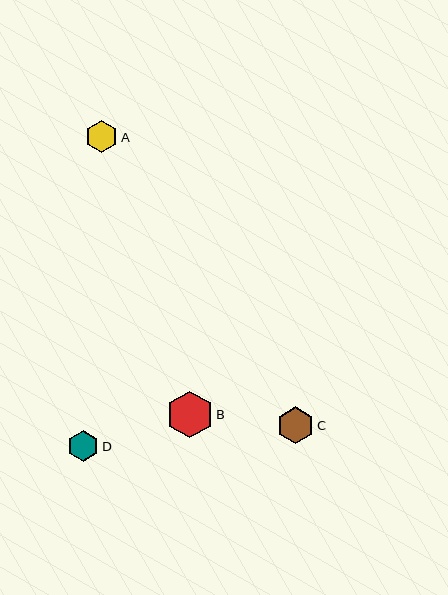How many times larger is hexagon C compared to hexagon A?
Hexagon C is approximately 1.2 times the size of hexagon A.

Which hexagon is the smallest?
Hexagon D is the smallest with a size of approximately 31 pixels.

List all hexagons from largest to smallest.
From largest to smallest: B, C, A, D.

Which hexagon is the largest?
Hexagon B is the largest with a size of approximately 47 pixels.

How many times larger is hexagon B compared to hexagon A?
Hexagon B is approximately 1.5 times the size of hexagon A.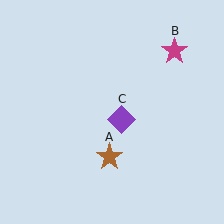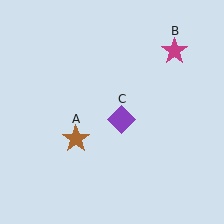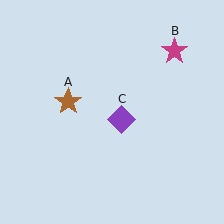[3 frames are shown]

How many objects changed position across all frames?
1 object changed position: brown star (object A).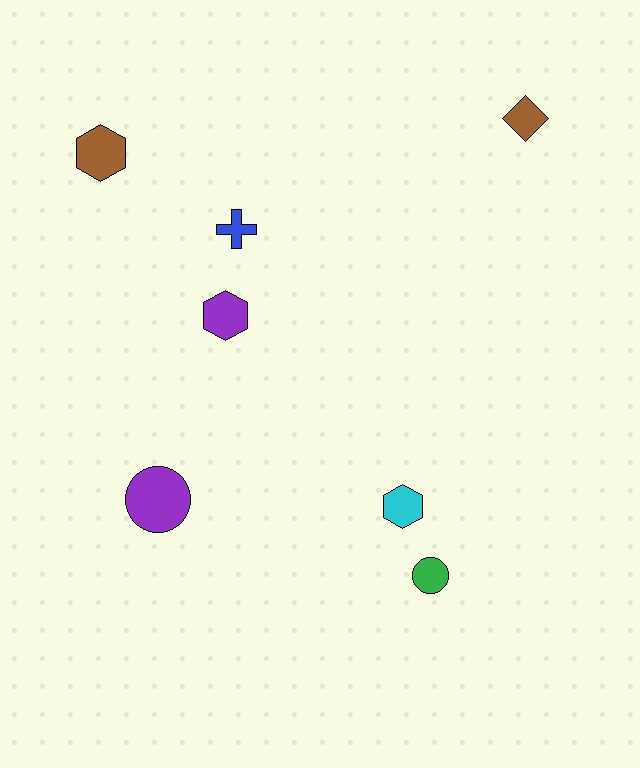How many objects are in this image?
There are 7 objects.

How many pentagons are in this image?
There are no pentagons.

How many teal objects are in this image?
There are no teal objects.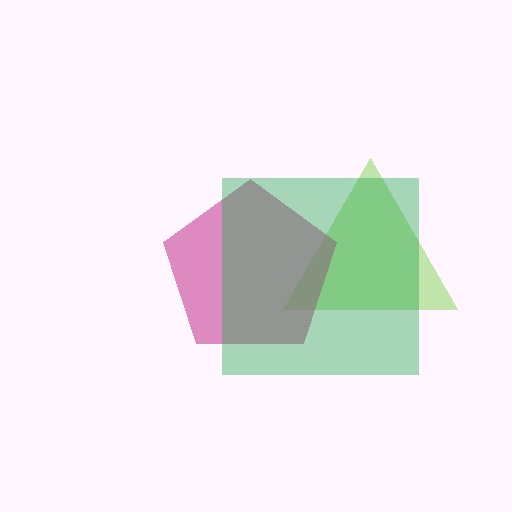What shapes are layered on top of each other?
The layered shapes are: a lime triangle, a magenta pentagon, a green square.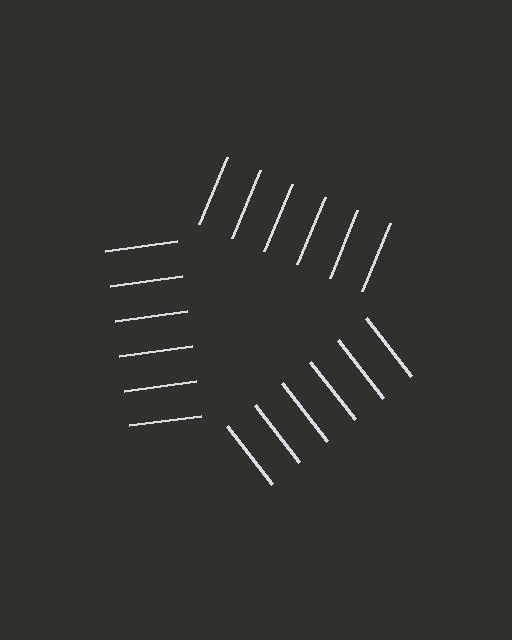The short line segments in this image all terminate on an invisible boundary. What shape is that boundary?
An illusory triangle — the line segments terminate on its edges but no continuous stroke is drawn.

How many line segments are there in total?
18 — 6 along each of the 3 edges.